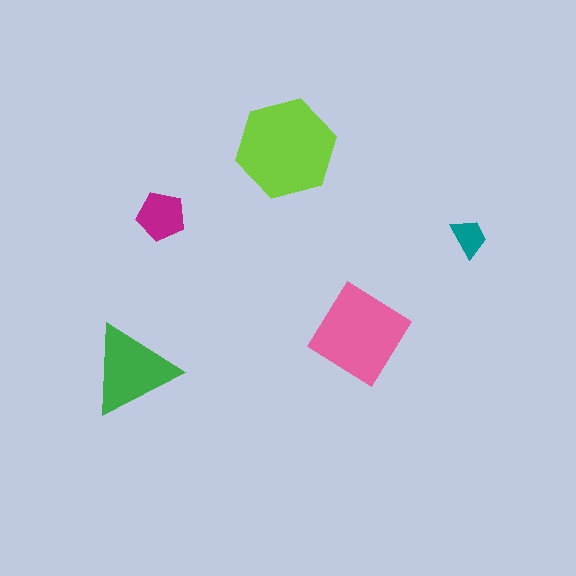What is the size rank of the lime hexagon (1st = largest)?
1st.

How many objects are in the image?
There are 5 objects in the image.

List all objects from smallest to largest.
The teal trapezoid, the magenta pentagon, the green triangle, the pink diamond, the lime hexagon.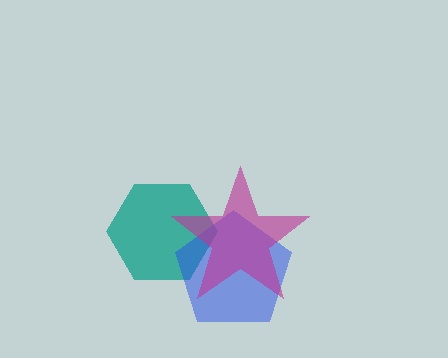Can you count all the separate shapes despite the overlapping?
Yes, there are 3 separate shapes.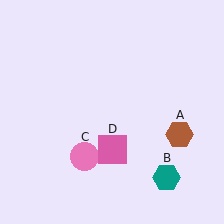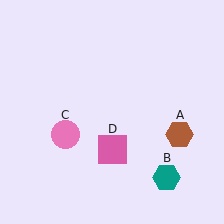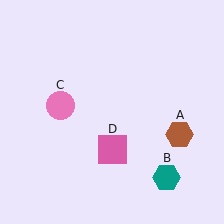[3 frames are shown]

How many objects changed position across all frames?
1 object changed position: pink circle (object C).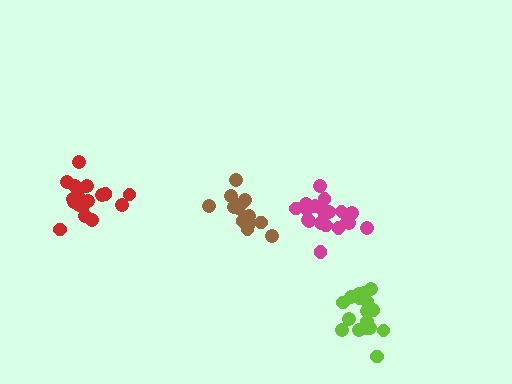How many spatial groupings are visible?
There are 4 spatial groupings.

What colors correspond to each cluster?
The clusters are colored: lime, red, brown, magenta.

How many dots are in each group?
Group 1: 18 dots, Group 2: 18 dots, Group 3: 16 dots, Group 4: 21 dots (73 total).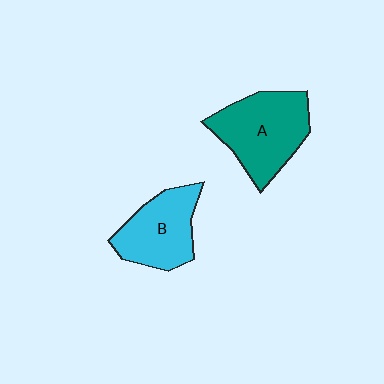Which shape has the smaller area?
Shape B (cyan).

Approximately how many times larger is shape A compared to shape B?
Approximately 1.3 times.